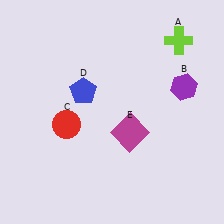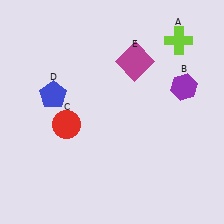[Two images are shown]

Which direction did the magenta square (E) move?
The magenta square (E) moved up.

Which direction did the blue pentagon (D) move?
The blue pentagon (D) moved left.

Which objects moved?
The objects that moved are: the blue pentagon (D), the magenta square (E).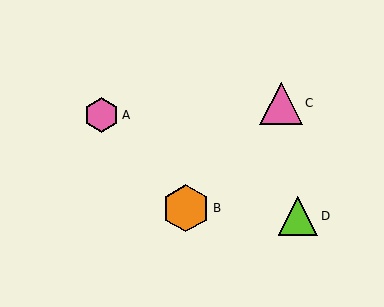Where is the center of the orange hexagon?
The center of the orange hexagon is at (186, 208).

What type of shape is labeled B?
Shape B is an orange hexagon.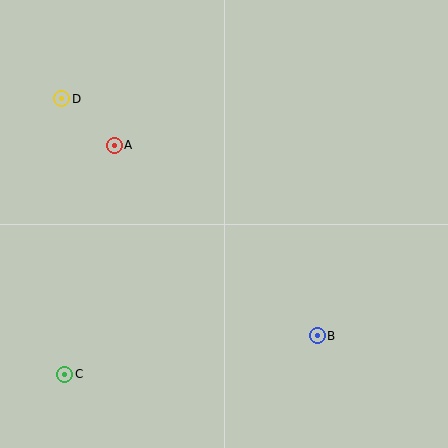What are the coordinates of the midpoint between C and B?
The midpoint between C and B is at (191, 355).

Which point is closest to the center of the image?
Point A at (114, 145) is closest to the center.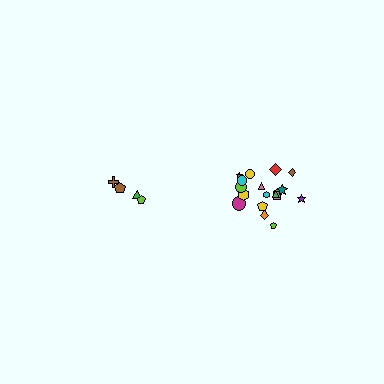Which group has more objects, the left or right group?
The right group.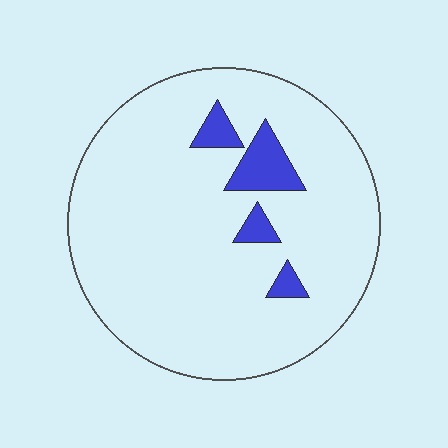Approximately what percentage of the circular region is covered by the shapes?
Approximately 10%.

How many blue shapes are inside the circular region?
4.